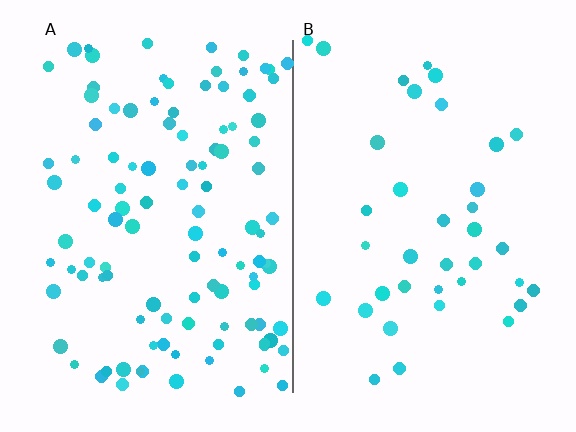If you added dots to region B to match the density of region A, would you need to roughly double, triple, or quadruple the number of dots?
Approximately triple.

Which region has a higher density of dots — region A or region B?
A (the left).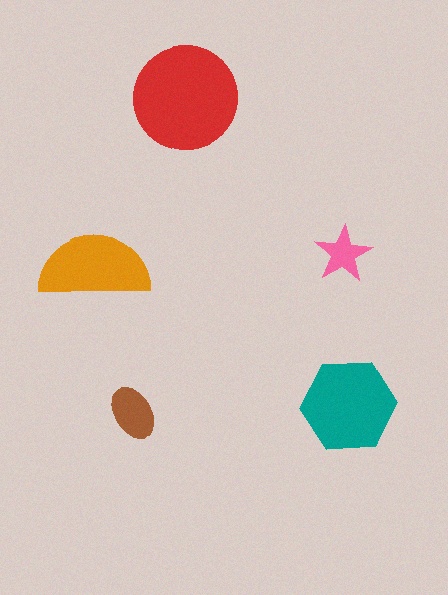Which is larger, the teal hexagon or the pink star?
The teal hexagon.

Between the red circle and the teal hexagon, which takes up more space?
The red circle.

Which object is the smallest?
The pink star.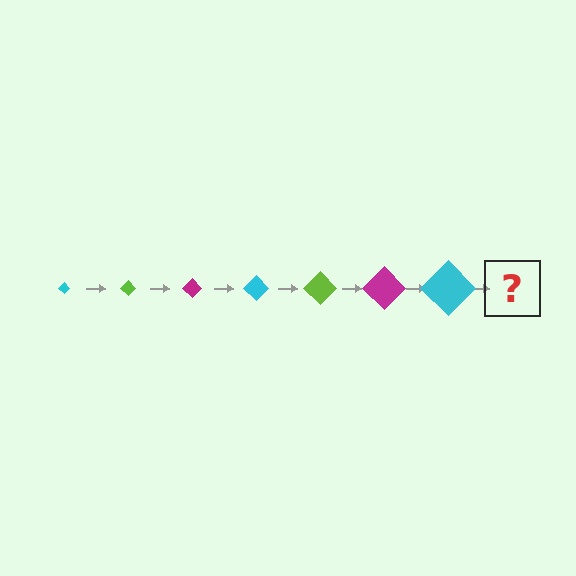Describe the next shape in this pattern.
It should be a lime diamond, larger than the previous one.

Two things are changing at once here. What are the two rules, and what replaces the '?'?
The two rules are that the diamond grows larger each step and the color cycles through cyan, lime, and magenta. The '?' should be a lime diamond, larger than the previous one.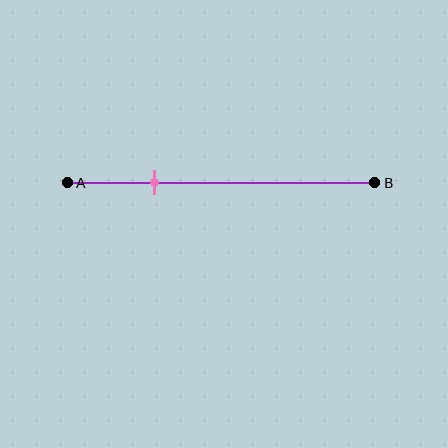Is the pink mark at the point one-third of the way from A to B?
No, the mark is at about 30% from A, not at the 33% one-third point.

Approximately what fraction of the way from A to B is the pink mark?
The pink mark is approximately 30% of the way from A to B.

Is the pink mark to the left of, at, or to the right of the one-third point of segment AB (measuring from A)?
The pink mark is to the left of the one-third point of segment AB.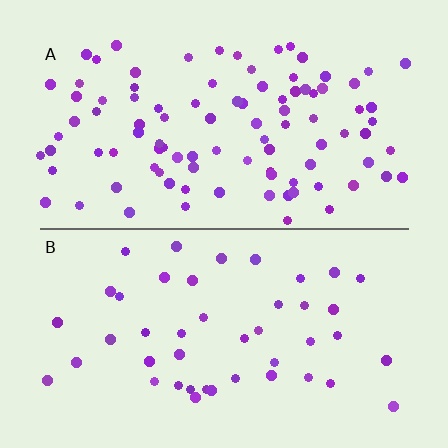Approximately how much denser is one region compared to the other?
Approximately 2.1× — region A over region B.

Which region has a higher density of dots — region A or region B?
A (the top).